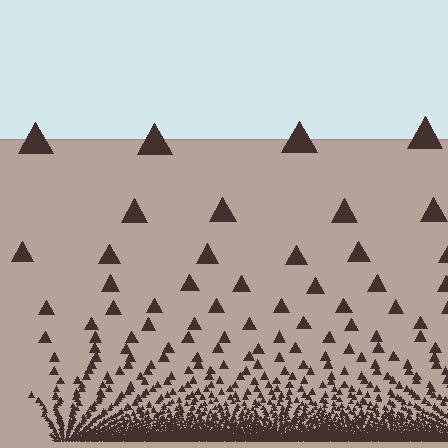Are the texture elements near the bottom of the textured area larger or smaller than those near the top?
Smaller. The gradient is inverted — elements near the bottom are smaller and denser.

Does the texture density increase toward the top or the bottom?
Density increases toward the bottom.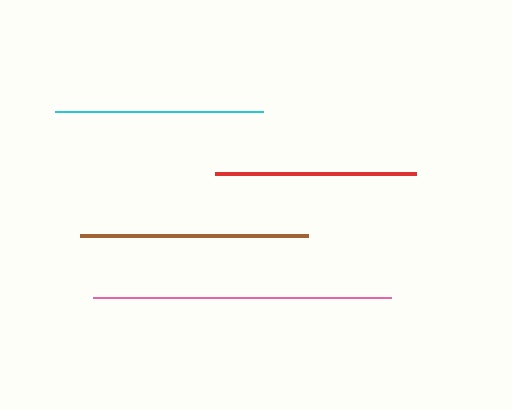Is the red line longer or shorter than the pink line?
The pink line is longer than the red line.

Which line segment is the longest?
The pink line is the longest at approximately 298 pixels.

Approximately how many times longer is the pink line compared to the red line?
The pink line is approximately 1.5 times the length of the red line.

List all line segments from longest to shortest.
From longest to shortest: pink, brown, cyan, red.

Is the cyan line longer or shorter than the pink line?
The pink line is longer than the cyan line.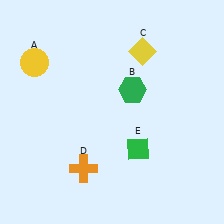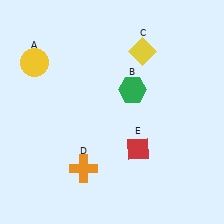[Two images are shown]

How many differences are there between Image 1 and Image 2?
There is 1 difference between the two images.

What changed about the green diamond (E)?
In Image 1, E is green. In Image 2, it changed to red.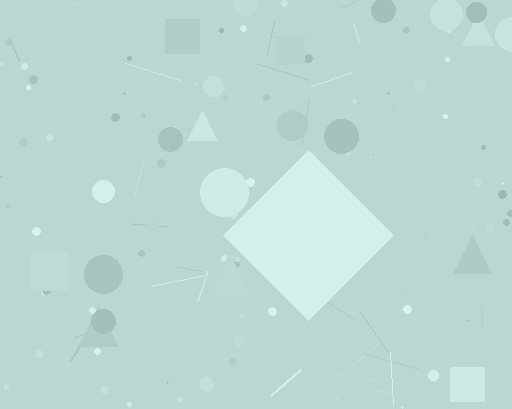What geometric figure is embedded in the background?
A diamond is embedded in the background.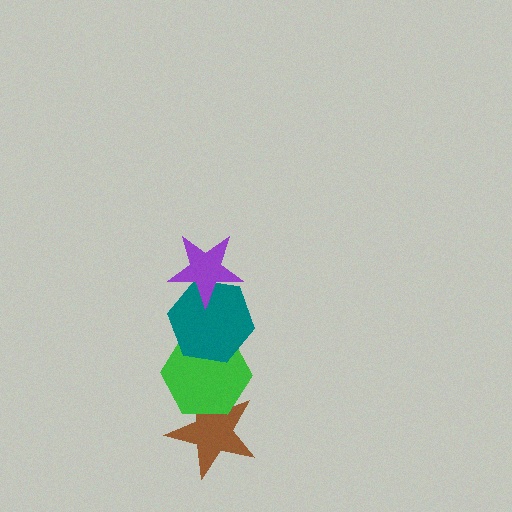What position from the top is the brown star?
The brown star is 4th from the top.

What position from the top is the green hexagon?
The green hexagon is 3rd from the top.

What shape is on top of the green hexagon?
The teal hexagon is on top of the green hexagon.